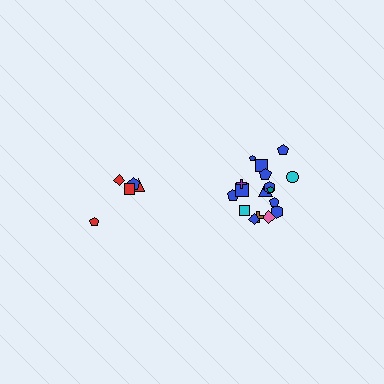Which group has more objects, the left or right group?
The right group.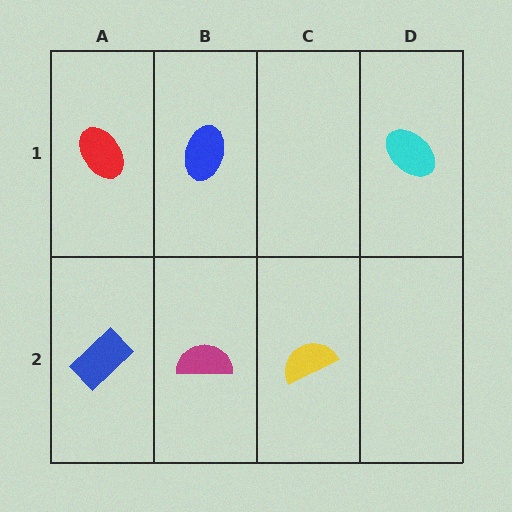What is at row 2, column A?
A blue rectangle.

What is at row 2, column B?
A magenta semicircle.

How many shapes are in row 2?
3 shapes.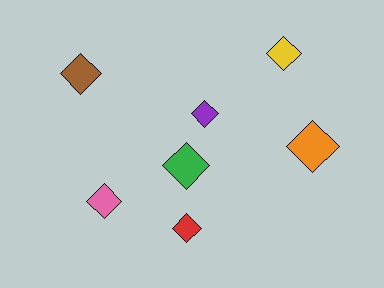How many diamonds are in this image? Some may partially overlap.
There are 7 diamonds.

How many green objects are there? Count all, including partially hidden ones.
There is 1 green object.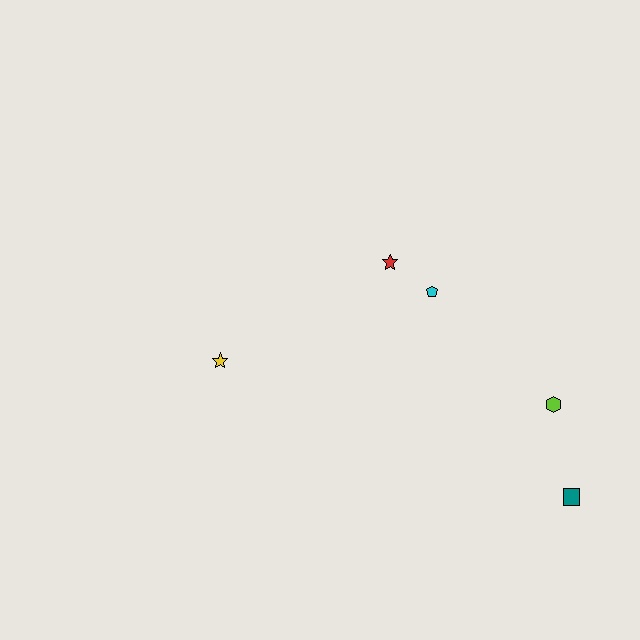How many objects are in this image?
There are 5 objects.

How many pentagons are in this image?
There is 1 pentagon.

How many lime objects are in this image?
There is 1 lime object.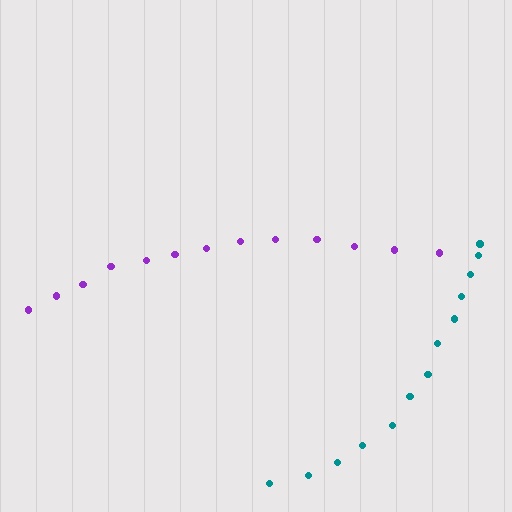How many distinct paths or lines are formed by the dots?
There are 2 distinct paths.